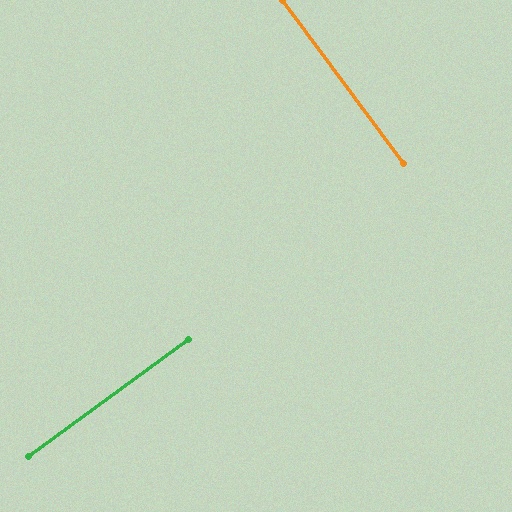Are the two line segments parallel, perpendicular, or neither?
Perpendicular — they meet at approximately 90°.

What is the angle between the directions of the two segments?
Approximately 90 degrees.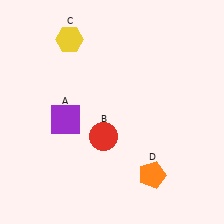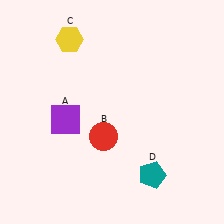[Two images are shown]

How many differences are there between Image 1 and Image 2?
There is 1 difference between the two images.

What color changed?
The pentagon (D) changed from orange in Image 1 to teal in Image 2.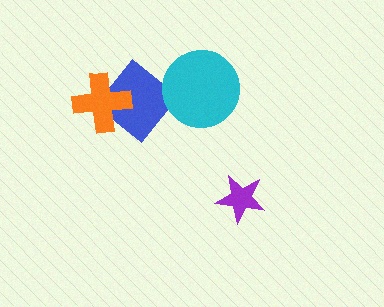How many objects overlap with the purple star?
0 objects overlap with the purple star.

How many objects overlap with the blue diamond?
1 object overlaps with the blue diamond.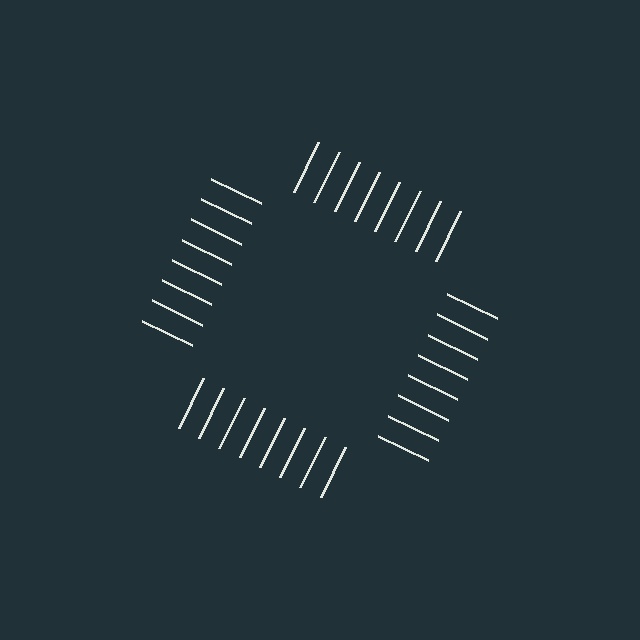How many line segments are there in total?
32 — 8 along each of the 4 edges.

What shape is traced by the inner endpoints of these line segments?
An illusory square — the line segments terminate on its edges but no continuous stroke is drawn.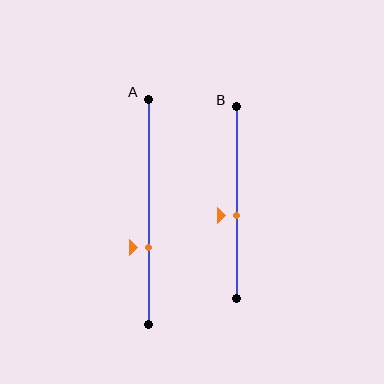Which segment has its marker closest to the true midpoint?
Segment B has its marker closest to the true midpoint.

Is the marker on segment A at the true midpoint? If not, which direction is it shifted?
No, the marker on segment A is shifted downward by about 16% of the segment length.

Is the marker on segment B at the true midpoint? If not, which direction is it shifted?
No, the marker on segment B is shifted downward by about 7% of the segment length.